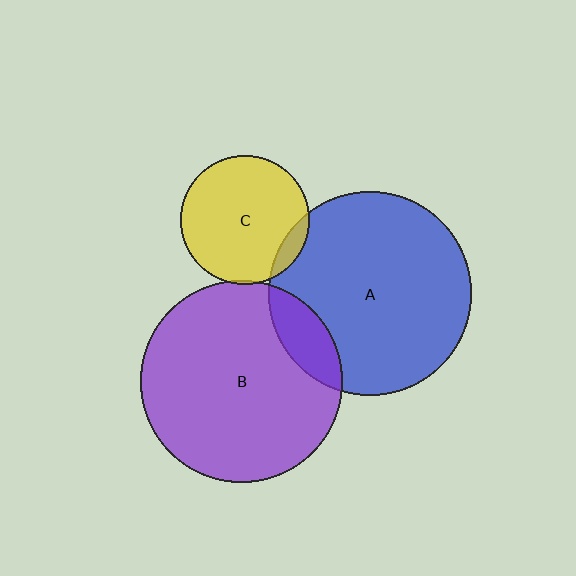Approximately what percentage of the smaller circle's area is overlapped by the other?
Approximately 5%.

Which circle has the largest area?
Circle A (blue).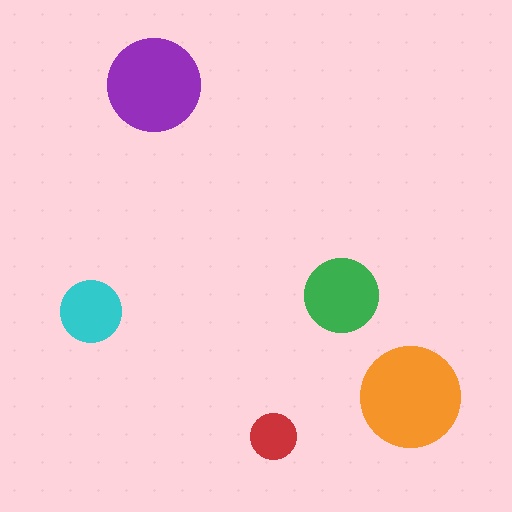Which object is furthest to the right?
The orange circle is rightmost.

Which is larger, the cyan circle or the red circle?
The cyan one.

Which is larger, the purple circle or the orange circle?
The orange one.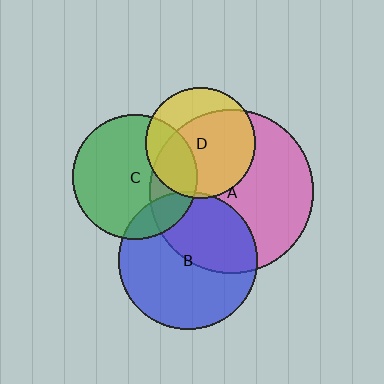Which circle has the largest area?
Circle A (pink).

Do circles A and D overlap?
Yes.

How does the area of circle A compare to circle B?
Approximately 1.4 times.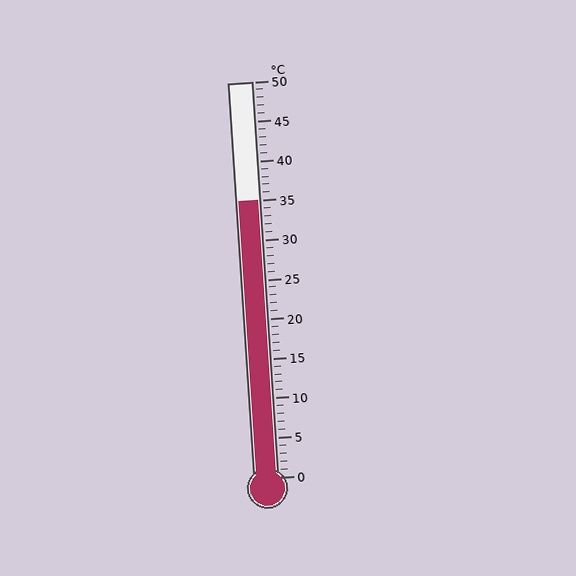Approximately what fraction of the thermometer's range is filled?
The thermometer is filled to approximately 70% of its range.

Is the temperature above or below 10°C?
The temperature is above 10°C.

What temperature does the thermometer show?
The thermometer shows approximately 35°C.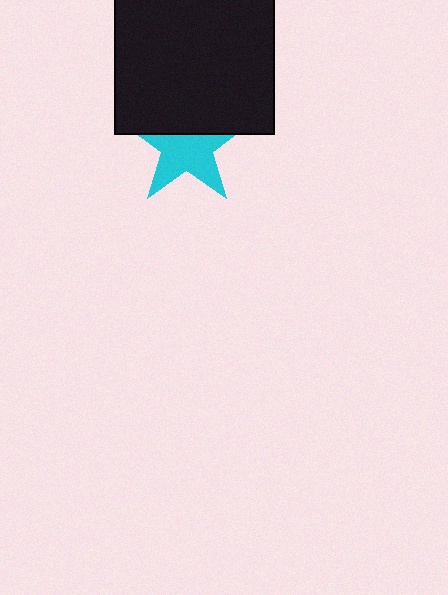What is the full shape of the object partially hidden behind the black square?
The partially hidden object is a cyan star.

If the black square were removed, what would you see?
You would see the complete cyan star.